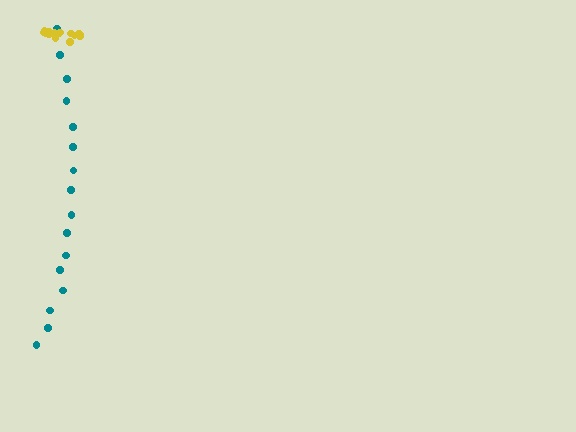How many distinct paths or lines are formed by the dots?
There are 2 distinct paths.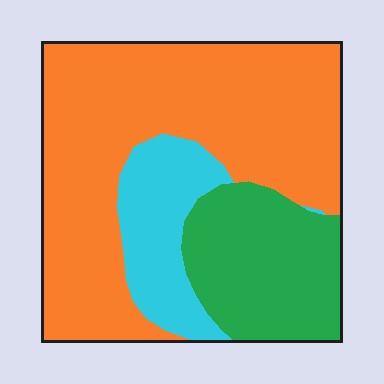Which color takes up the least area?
Cyan, at roughly 15%.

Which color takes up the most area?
Orange, at roughly 60%.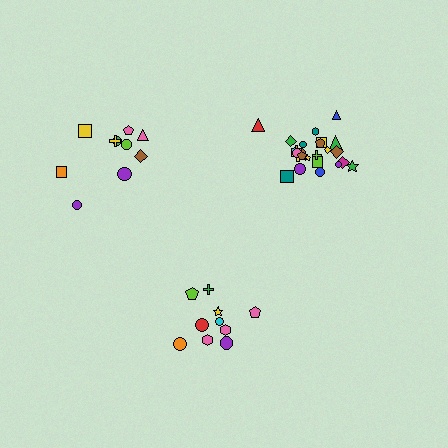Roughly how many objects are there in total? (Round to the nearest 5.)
Roughly 45 objects in total.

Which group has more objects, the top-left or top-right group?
The top-right group.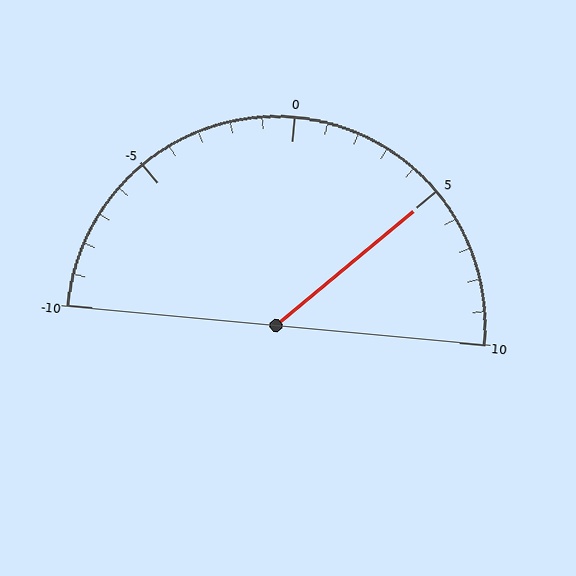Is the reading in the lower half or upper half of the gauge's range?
The reading is in the upper half of the range (-10 to 10).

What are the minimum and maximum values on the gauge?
The gauge ranges from -10 to 10.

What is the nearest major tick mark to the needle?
The nearest major tick mark is 5.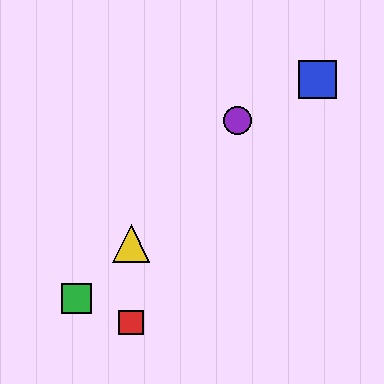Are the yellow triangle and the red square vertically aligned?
Yes, both are at x≈131.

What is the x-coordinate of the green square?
The green square is at x≈77.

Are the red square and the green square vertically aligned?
No, the red square is at x≈131 and the green square is at x≈77.